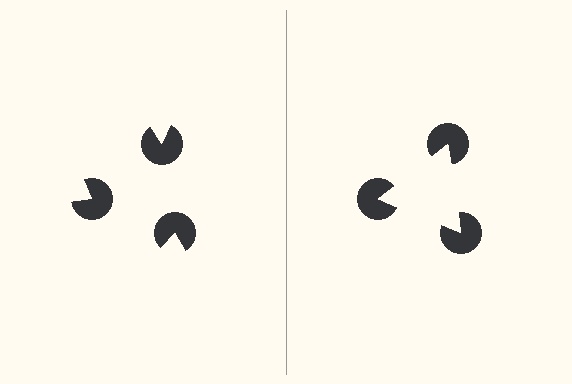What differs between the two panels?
The pac-man discs are positioned identically on both sides; only the wedge orientations differ. On the right they align to a triangle; on the left they are misaligned.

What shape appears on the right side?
An illusory triangle.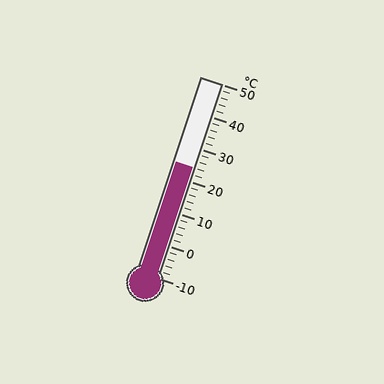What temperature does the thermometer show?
The thermometer shows approximately 24°C.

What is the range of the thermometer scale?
The thermometer scale ranges from -10°C to 50°C.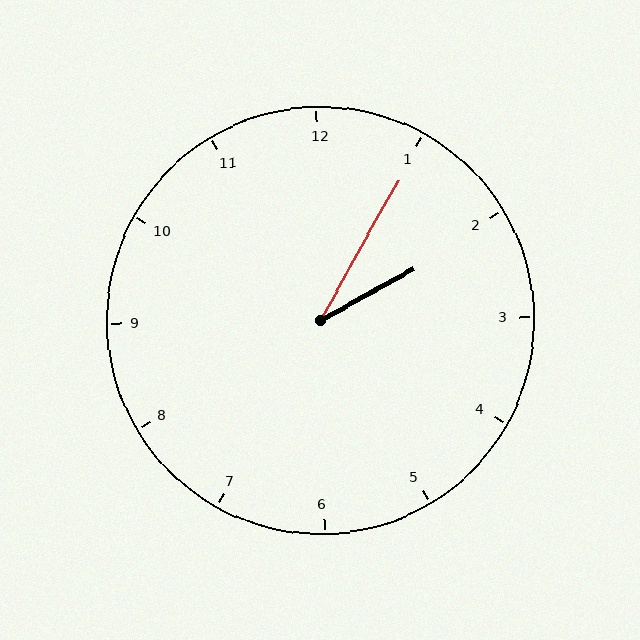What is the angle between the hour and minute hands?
Approximately 32 degrees.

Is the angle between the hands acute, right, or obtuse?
It is acute.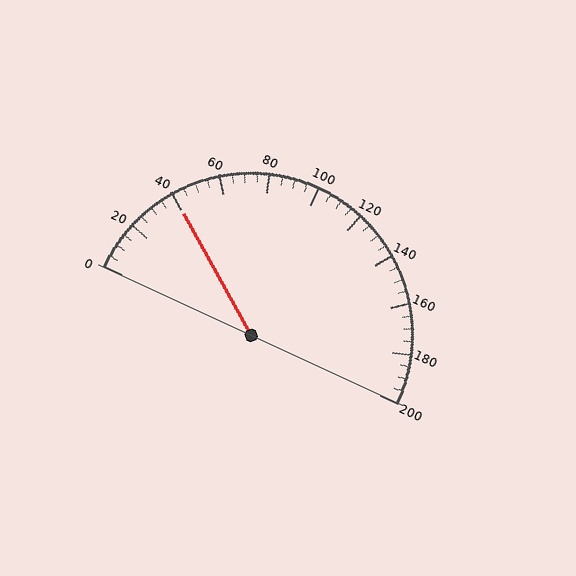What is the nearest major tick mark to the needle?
The nearest major tick mark is 40.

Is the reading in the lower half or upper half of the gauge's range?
The reading is in the lower half of the range (0 to 200).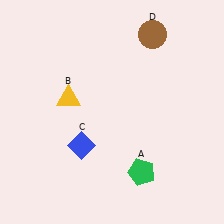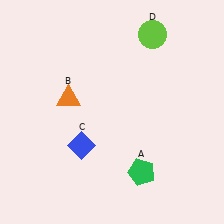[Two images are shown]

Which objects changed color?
B changed from yellow to orange. D changed from brown to lime.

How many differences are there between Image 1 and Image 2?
There are 2 differences between the two images.